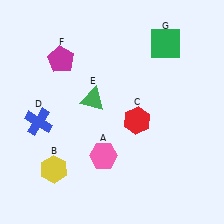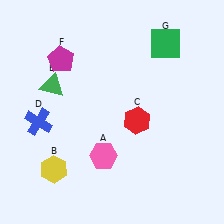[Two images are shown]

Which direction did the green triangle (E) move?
The green triangle (E) moved left.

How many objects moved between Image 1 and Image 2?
1 object moved between the two images.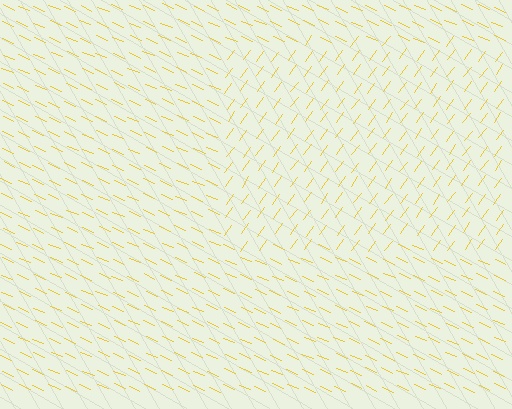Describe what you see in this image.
The image is filled with small yellow line segments. A rectangle region in the image has lines oriented differently from the surrounding lines, creating a visible texture boundary.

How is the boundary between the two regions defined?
The boundary is defined purely by a change in line orientation (approximately 78 degrees difference). All lines are the same color and thickness.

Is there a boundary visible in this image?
Yes, there is a texture boundary formed by a change in line orientation.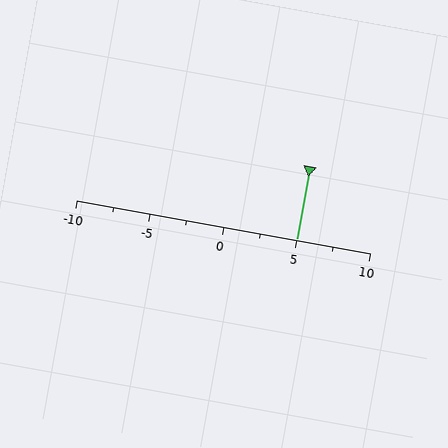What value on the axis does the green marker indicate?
The marker indicates approximately 5.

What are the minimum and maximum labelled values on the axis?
The axis runs from -10 to 10.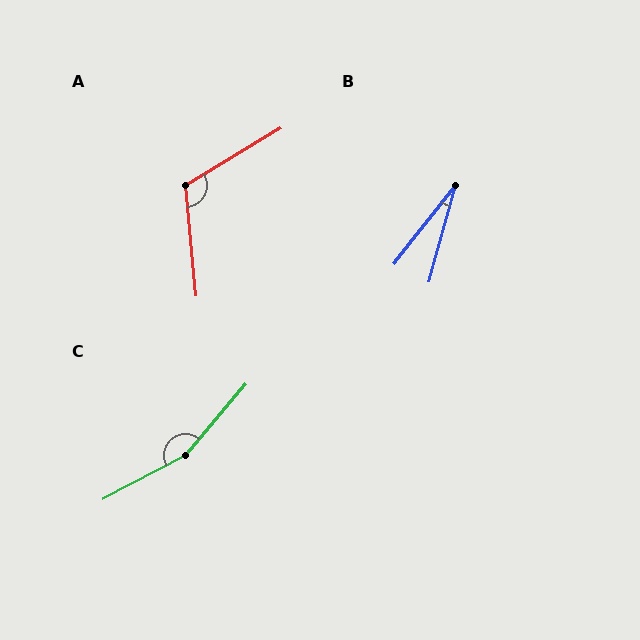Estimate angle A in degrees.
Approximately 115 degrees.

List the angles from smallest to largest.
B (23°), A (115°), C (158°).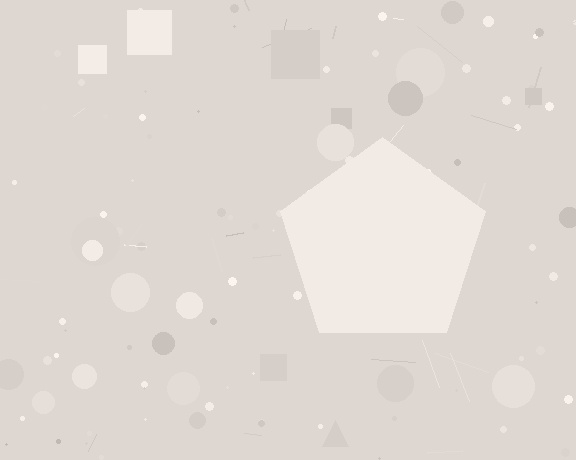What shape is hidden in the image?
A pentagon is hidden in the image.